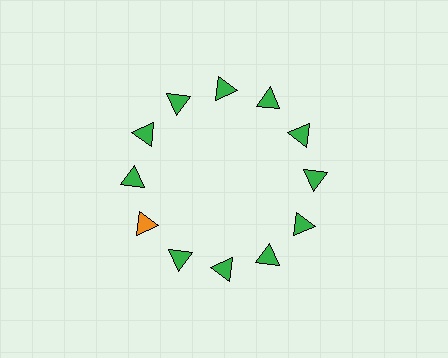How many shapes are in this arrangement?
There are 12 shapes arranged in a ring pattern.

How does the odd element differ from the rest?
It has a different color: orange instead of green.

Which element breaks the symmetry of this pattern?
The orange triangle at roughly the 8 o'clock position breaks the symmetry. All other shapes are green triangles.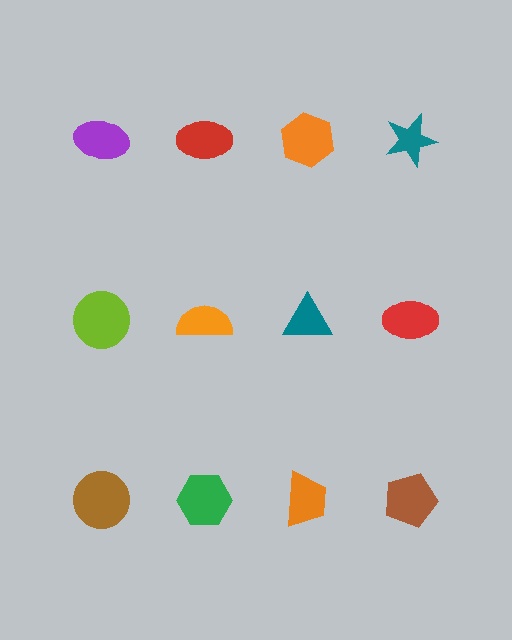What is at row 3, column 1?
A brown circle.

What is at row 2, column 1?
A lime circle.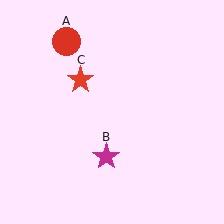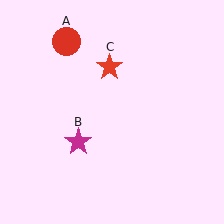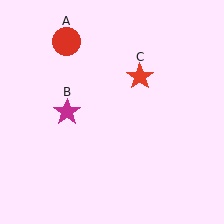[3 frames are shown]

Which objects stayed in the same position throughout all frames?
Red circle (object A) remained stationary.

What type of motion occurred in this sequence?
The magenta star (object B), red star (object C) rotated clockwise around the center of the scene.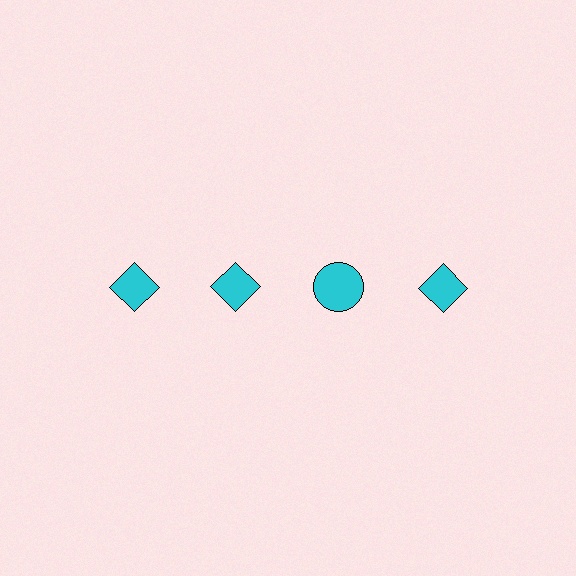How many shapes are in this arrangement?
There are 4 shapes arranged in a grid pattern.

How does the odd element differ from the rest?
It has a different shape: circle instead of diamond.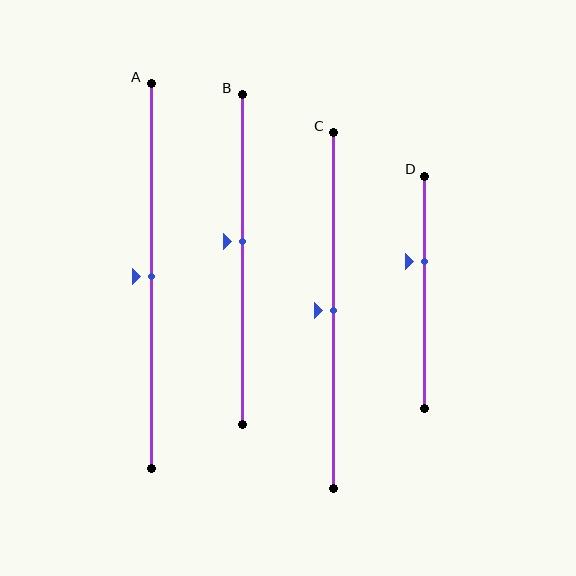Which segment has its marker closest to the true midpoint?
Segment A has its marker closest to the true midpoint.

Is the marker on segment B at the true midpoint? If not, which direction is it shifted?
No, the marker on segment B is shifted upward by about 5% of the segment length.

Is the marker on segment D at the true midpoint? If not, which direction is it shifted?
No, the marker on segment D is shifted upward by about 13% of the segment length.